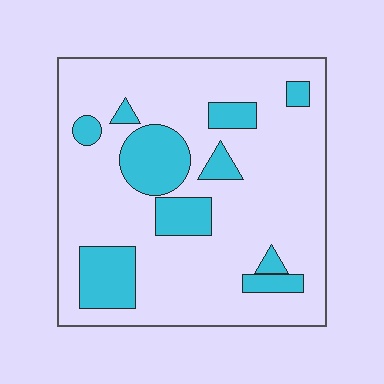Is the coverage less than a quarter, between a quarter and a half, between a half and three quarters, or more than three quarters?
Less than a quarter.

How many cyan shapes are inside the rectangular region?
10.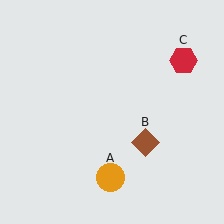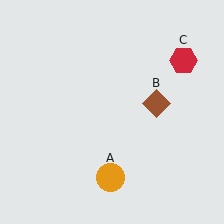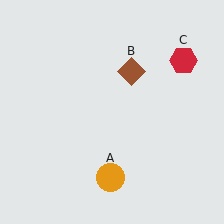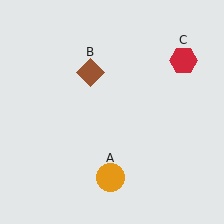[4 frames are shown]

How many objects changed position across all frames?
1 object changed position: brown diamond (object B).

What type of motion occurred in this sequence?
The brown diamond (object B) rotated counterclockwise around the center of the scene.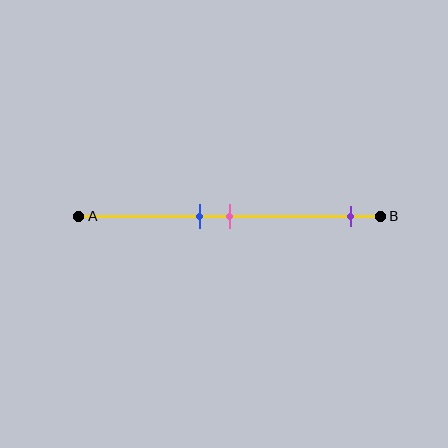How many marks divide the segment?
There are 3 marks dividing the segment.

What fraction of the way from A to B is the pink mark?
The pink mark is approximately 50% (0.5) of the way from A to B.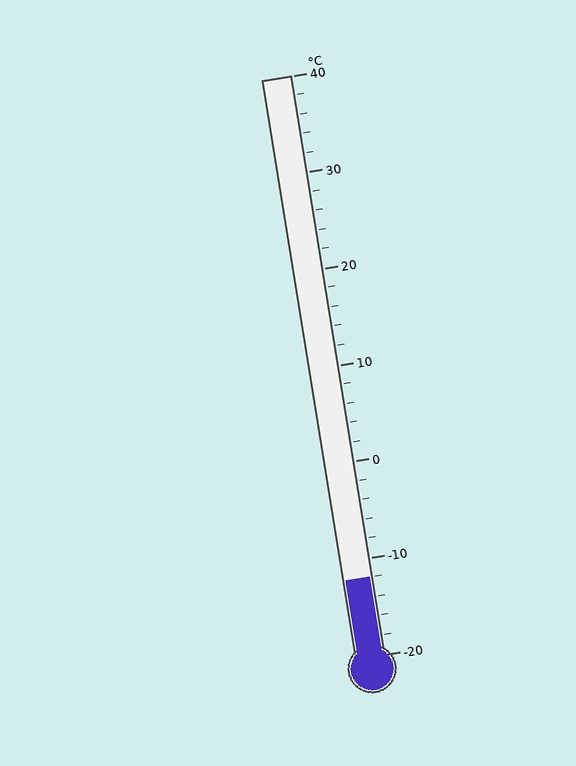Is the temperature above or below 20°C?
The temperature is below 20°C.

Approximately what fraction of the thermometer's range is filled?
The thermometer is filled to approximately 15% of its range.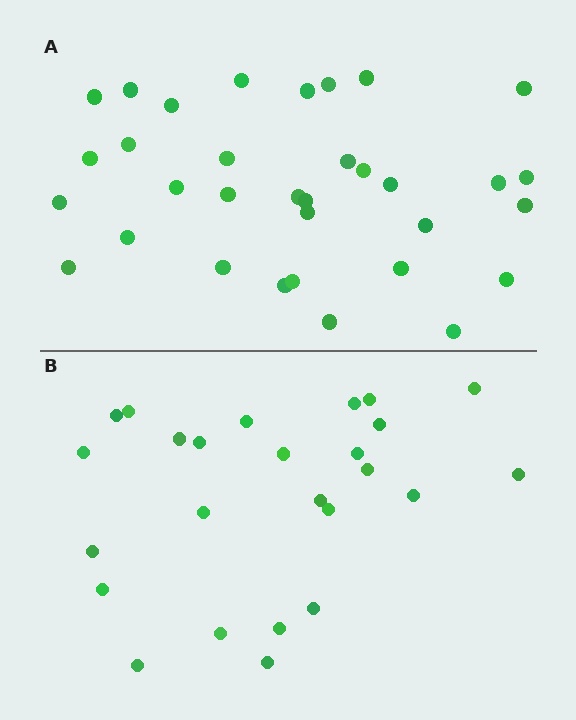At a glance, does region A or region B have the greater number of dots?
Region A (the top region) has more dots.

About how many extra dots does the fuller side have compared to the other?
Region A has roughly 8 or so more dots than region B.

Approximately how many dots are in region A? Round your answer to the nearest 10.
About 30 dots. (The exact count is 33, which rounds to 30.)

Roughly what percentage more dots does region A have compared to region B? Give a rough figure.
About 30% more.